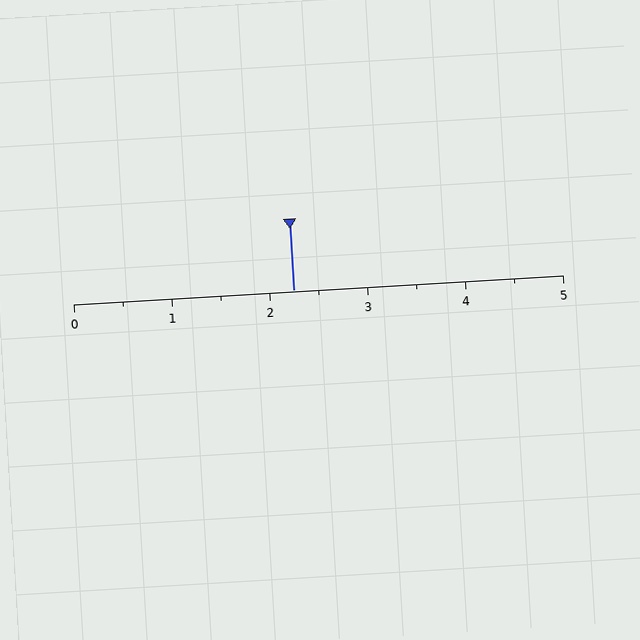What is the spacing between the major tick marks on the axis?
The major ticks are spaced 1 apart.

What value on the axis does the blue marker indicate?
The marker indicates approximately 2.2.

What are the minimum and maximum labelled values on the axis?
The axis runs from 0 to 5.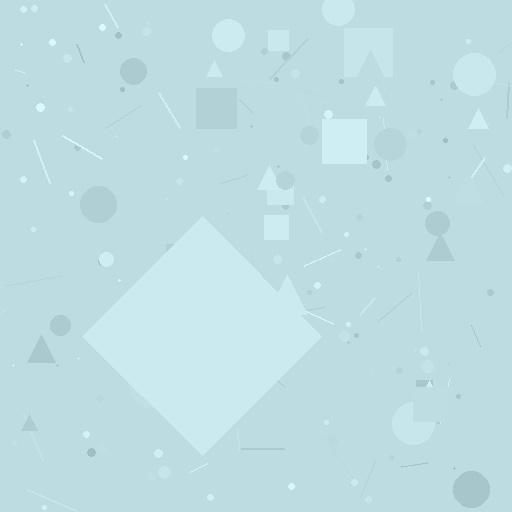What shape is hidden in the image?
A diamond is hidden in the image.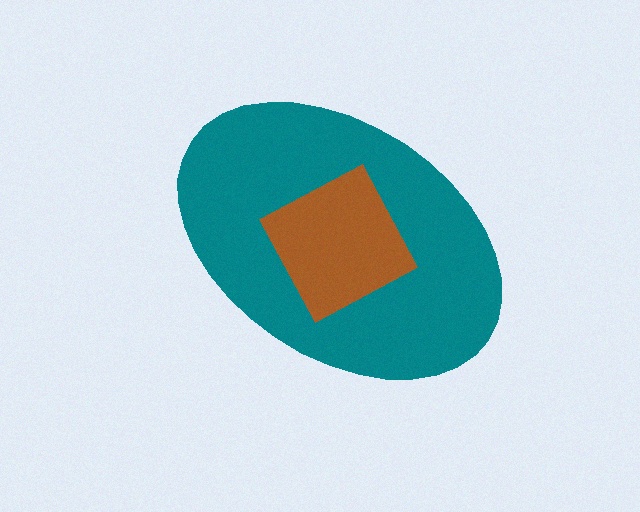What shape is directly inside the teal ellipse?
The brown diamond.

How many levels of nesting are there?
2.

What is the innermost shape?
The brown diamond.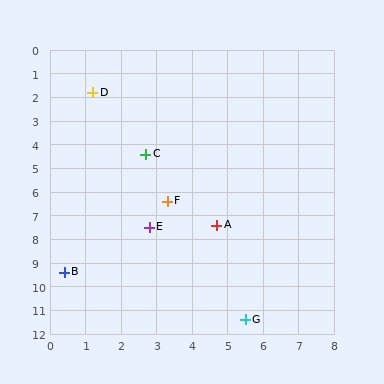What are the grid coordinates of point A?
Point A is at approximately (4.7, 7.4).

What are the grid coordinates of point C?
Point C is at approximately (2.7, 4.4).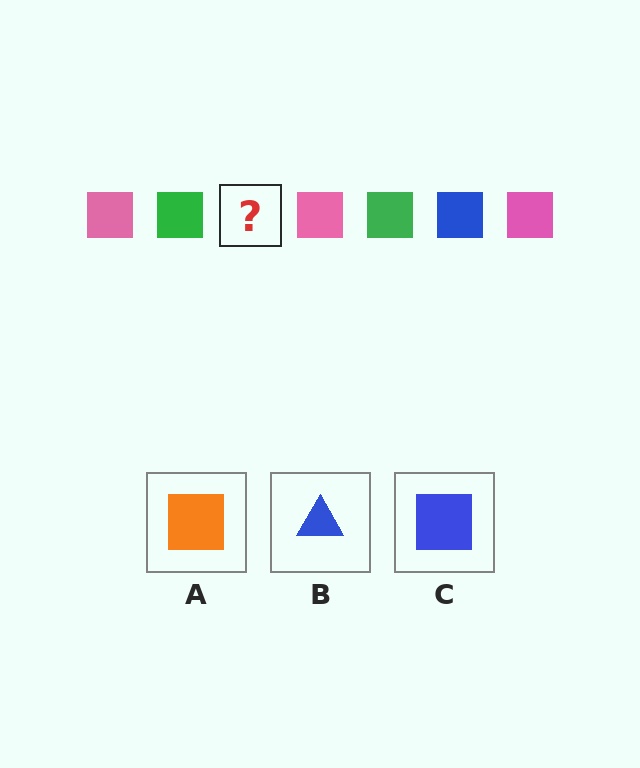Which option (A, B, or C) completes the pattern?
C.